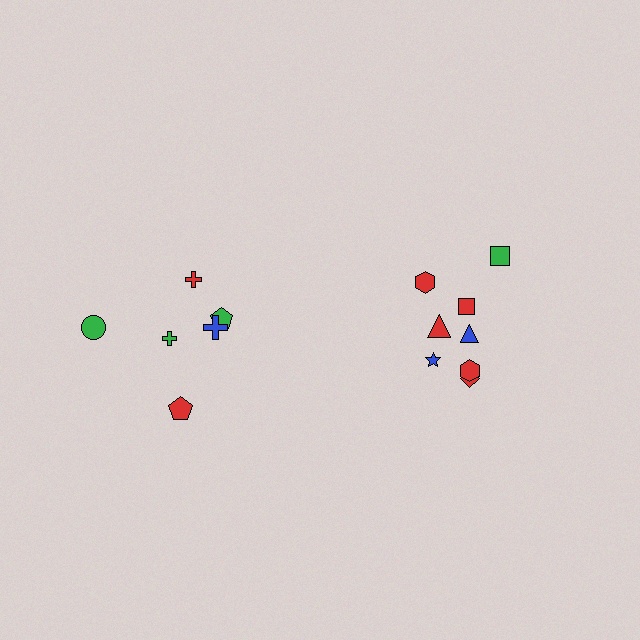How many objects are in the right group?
There are 8 objects.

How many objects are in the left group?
There are 6 objects.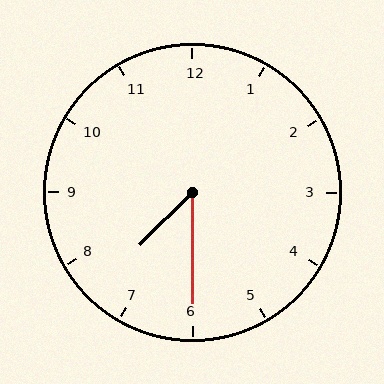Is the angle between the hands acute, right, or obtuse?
It is acute.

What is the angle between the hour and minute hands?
Approximately 45 degrees.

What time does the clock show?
7:30.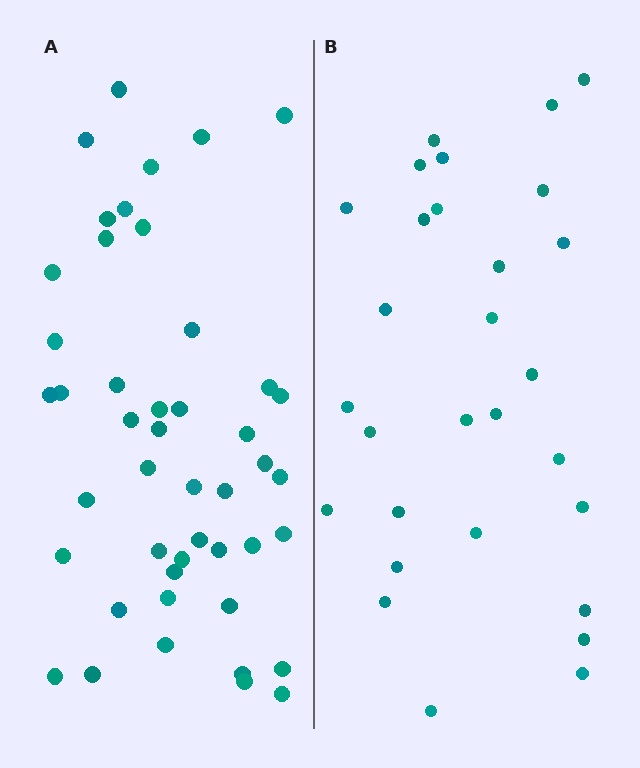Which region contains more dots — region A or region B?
Region A (the left region) has more dots.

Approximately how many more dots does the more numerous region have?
Region A has approximately 15 more dots than region B.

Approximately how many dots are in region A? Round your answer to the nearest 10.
About 50 dots. (The exact count is 46, which rounds to 50.)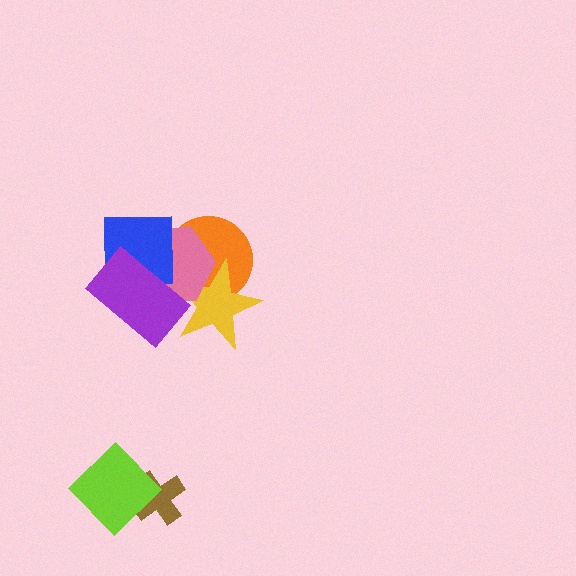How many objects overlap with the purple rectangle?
4 objects overlap with the purple rectangle.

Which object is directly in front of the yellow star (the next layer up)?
The pink hexagon is directly in front of the yellow star.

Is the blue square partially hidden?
Yes, it is partially covered by another shape.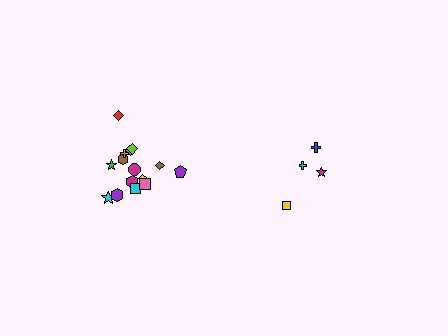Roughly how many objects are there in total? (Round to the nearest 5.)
Roughly 20 objects in total.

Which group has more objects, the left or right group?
The left group.